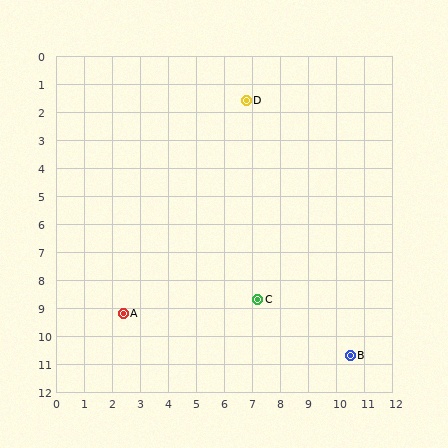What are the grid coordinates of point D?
Point D is at approximately (6.8, 1.6).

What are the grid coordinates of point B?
Point B is at approximately (10.5, 10.7).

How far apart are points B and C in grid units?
Points B and C are about 3.9 grid units apart.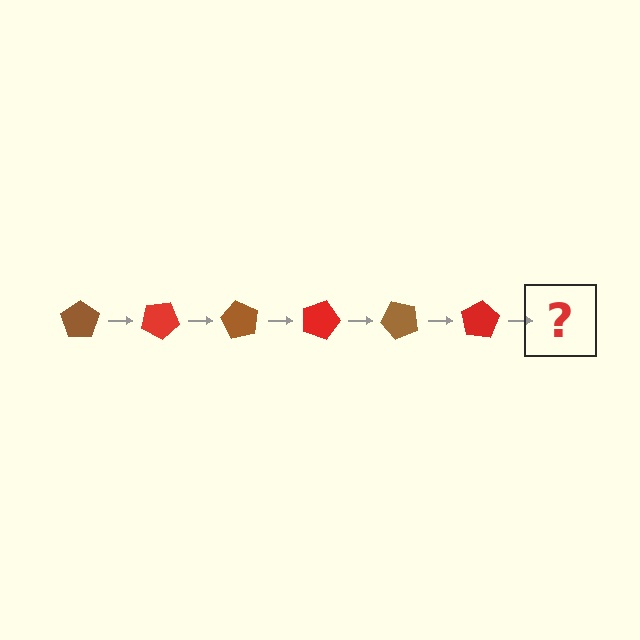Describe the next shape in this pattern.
It should be a brown pentagon, rotated 180 degrees from the start.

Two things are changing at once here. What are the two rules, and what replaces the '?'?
The two rules are that it rotates 30 degrees each step and the color cycles through brown and red. The '?' should be a brown pentagon, rotated 180 degrees from the start.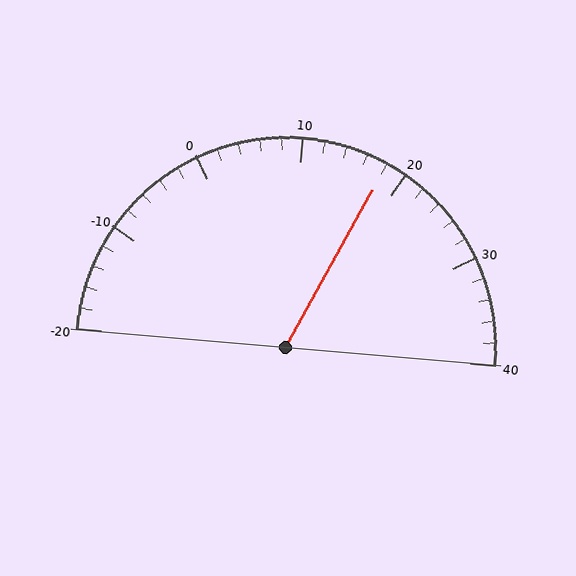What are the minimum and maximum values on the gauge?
The gauge ranges from -20 to 40.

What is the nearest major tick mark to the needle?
The nearest major tick mark is 20.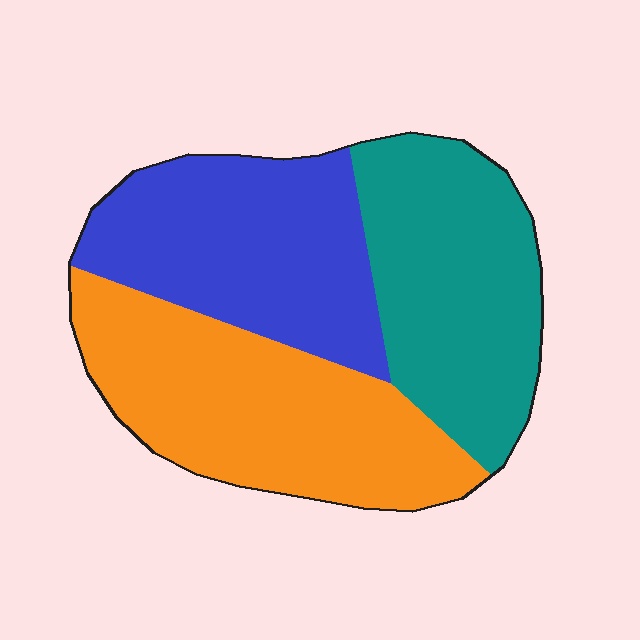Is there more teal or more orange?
Orange.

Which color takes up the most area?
Orange, at roughly 35%.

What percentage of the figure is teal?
Teal covers about 30% of the figure.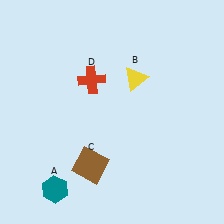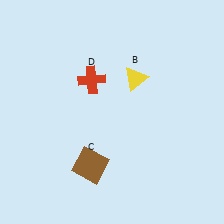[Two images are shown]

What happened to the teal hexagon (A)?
The teal hexagon (A) was removed in Image 2. It was in the bottom-left area of Image 1.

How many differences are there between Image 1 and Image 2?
There is 1 difference between the two images.